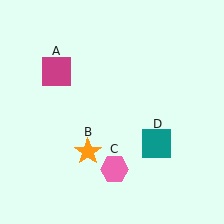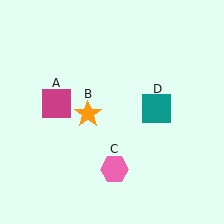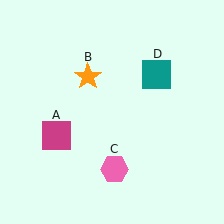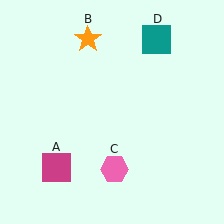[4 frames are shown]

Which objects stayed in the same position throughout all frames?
Pink hexagon (object C) remained stationary.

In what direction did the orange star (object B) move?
The orange star (object B) moved up.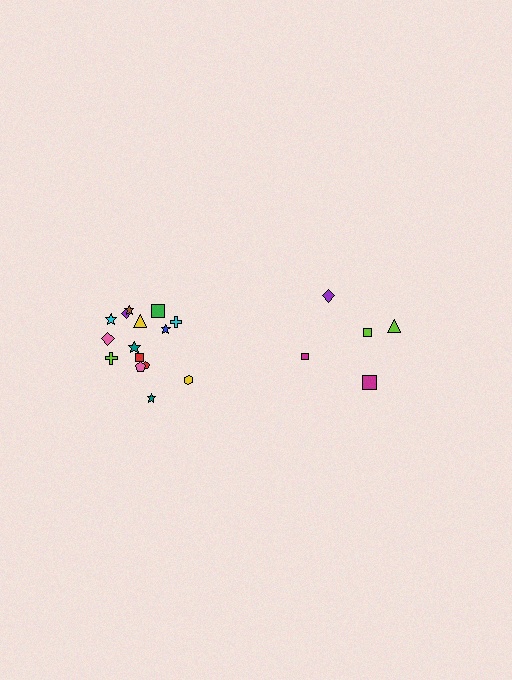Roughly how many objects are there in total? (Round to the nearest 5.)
Roughly 20 objects in total.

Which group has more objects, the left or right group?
The left group.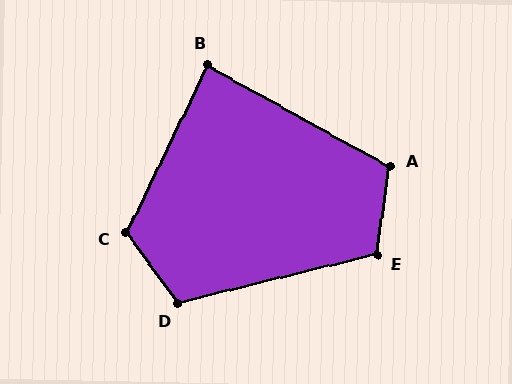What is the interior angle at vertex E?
Approximately 112 degrees (obtuse).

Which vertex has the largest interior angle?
C, at approximately 118 degrees.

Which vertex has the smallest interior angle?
B, at approximately 87 degrees.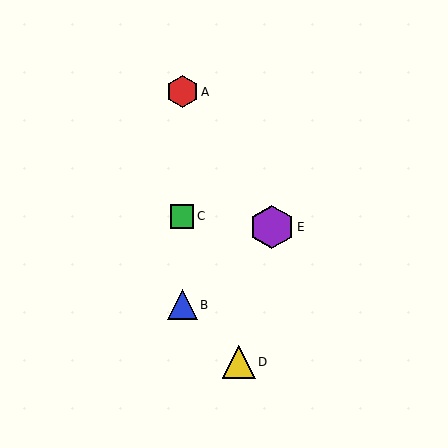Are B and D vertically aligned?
No, B is at x≈182 and D is at x≈239.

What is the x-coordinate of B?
Object B is at x≈182.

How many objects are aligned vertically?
3 objects (A, B, C) are aligned vertically.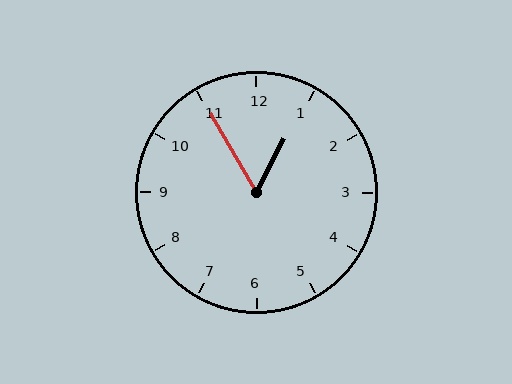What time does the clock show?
12:55.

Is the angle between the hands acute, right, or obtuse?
It is acute.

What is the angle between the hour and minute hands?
Approximately 58 degrees.